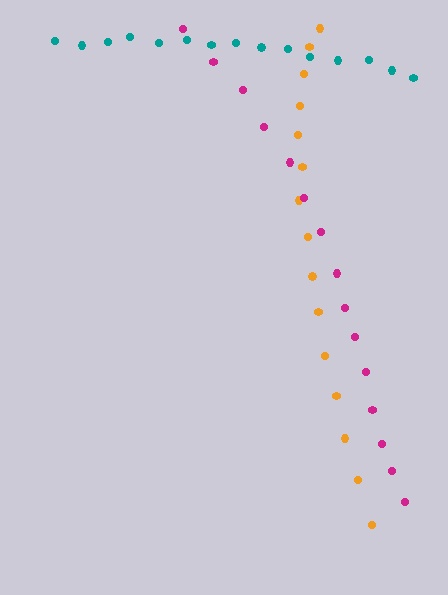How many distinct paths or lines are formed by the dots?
There are 3 distinct paths.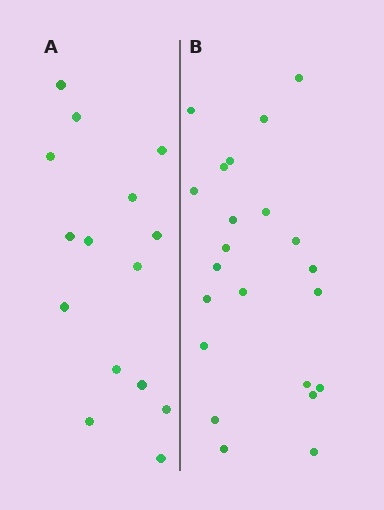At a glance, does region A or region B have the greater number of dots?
Region B (the right region) has more dots.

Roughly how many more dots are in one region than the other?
Region B has roughly 8 or so more dots than region A.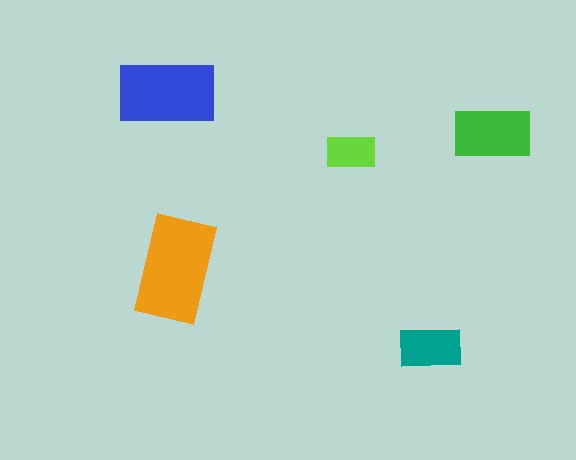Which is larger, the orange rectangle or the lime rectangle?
The orange one.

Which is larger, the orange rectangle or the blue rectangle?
The orange one.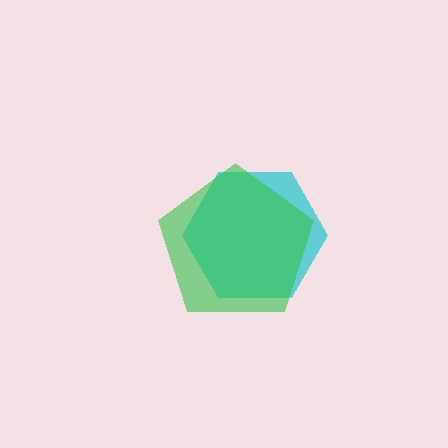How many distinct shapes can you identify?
There are 2 distinct shapes: a cyan hexagon, a green pentagon.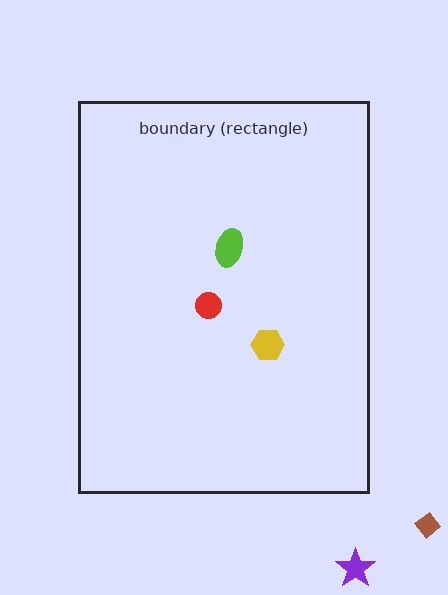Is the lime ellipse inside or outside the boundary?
Inside.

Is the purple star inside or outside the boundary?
Outside.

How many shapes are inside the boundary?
3 inside, 2 outside.